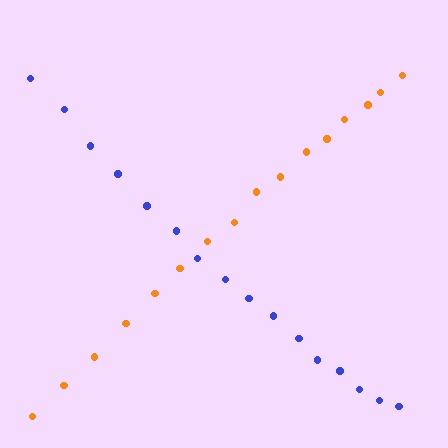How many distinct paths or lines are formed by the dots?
There are 2 distinct paths.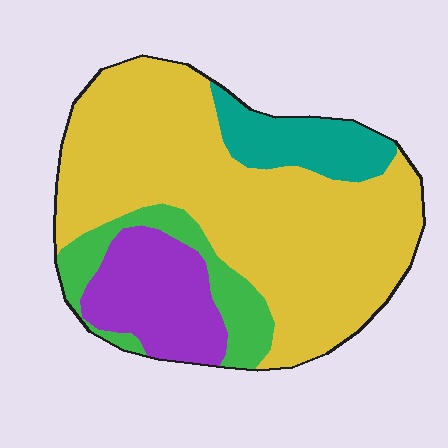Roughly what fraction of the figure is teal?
Teal takes up about one tenth (1/10) of the figure.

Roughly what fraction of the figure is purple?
Purple covers 16% of the figure.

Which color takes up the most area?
Yellow, at roughly 60%.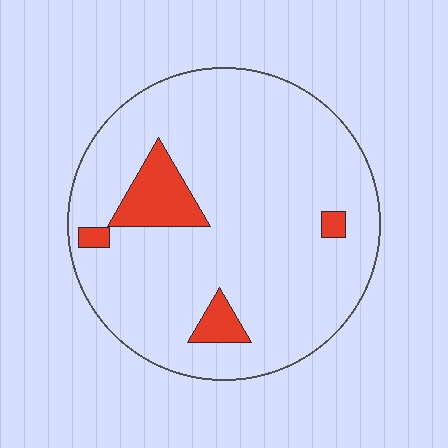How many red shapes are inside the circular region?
4.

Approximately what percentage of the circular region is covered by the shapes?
Approximately 10%.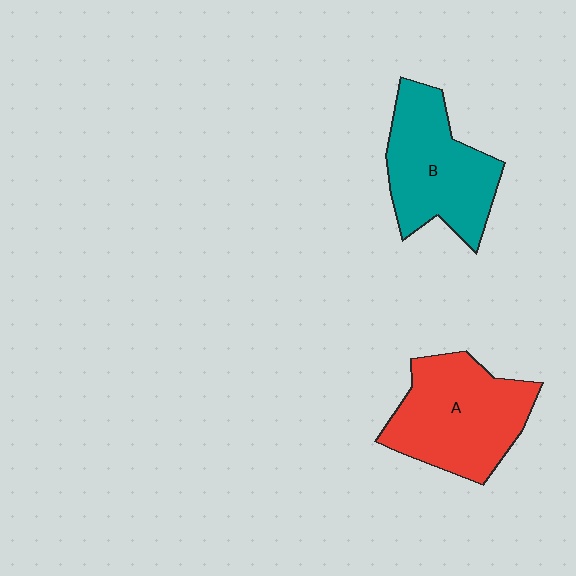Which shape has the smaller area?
Shape B (teal).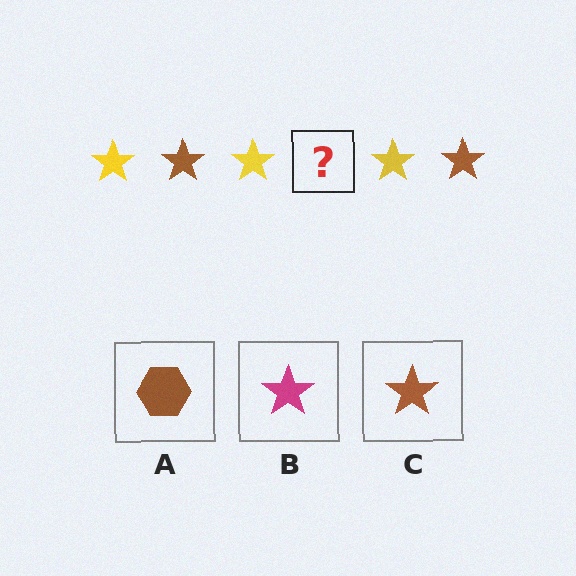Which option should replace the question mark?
Option C.